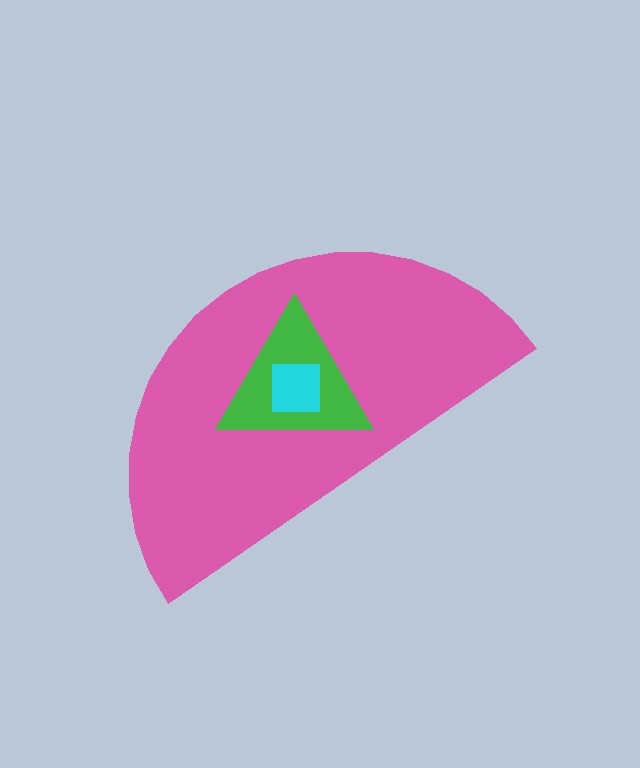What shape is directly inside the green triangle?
The cyan square.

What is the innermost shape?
The cyan square.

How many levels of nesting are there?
3.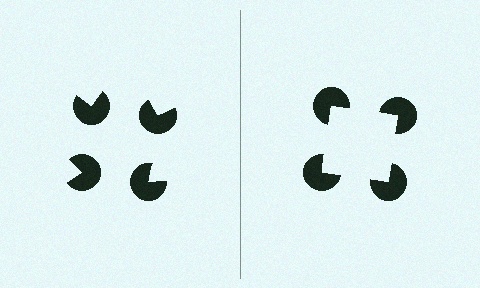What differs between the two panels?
The pac-man discs are positioned identically on both sides; only the wedge orientations differ. On the right they align to a square; on the left they are misaligned.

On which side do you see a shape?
An illusory square appears on the right side. On the left side the wedge cuts are rotated, so no coherent shape forms.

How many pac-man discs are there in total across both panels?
8 — 4 on each side.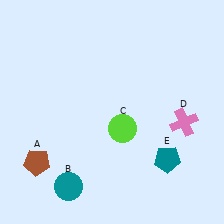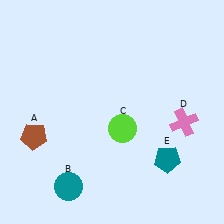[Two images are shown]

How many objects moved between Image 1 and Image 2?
1 object moved between the two images.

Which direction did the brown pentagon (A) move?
The brown pentagon (A) moved up.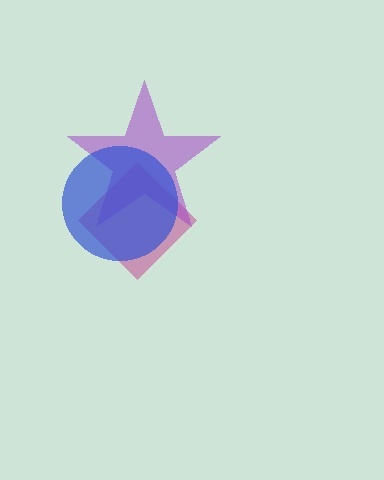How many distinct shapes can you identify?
There are 3 distinct shapes: a magenta diamond, a purple star, a blue circle.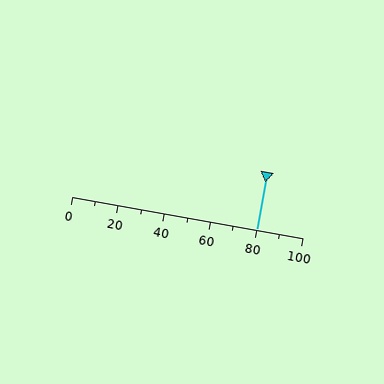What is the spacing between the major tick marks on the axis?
The major ticks are spaced 20 apart.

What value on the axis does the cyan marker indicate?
The marker indicates approximately 80.